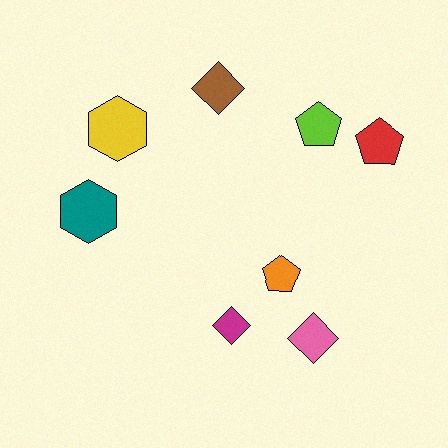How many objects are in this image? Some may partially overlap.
There are 8 objects.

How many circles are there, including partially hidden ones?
There are no circles.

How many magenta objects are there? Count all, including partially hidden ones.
There is 1 magenta object.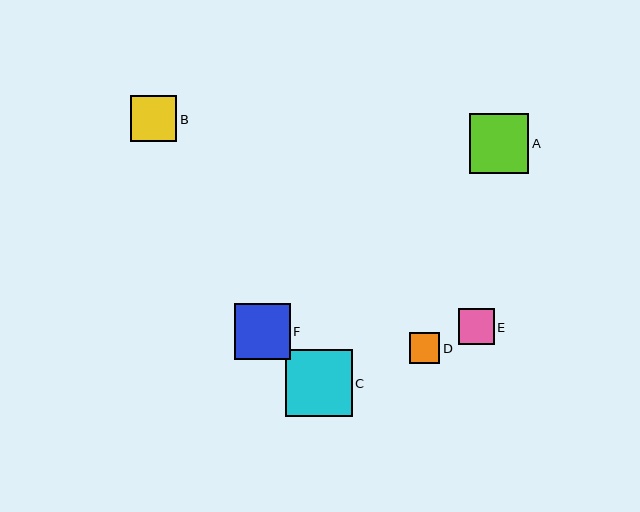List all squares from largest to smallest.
From largest to smallest: C, A, F, B, E, D.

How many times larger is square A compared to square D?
Square A is approximately 2.0 times the size of square D.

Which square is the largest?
Square C is the largest with a size of approximately 67 pixels.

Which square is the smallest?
Square D is the smallest with a size of approximately 30 pixels.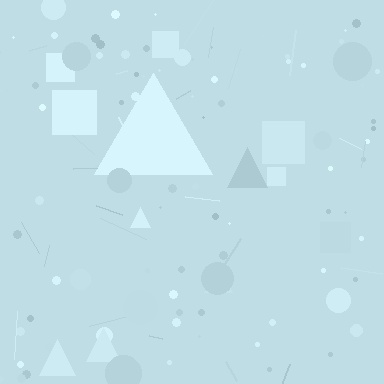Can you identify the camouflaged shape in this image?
The camouflaged shape is a triangle.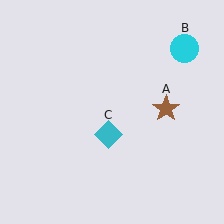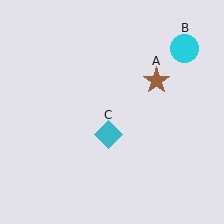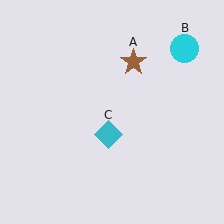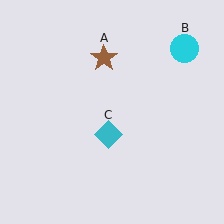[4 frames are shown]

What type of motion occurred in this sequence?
The brown star (object A) rotated counterclockwise around the center of the scene.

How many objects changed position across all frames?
1 object changed position: brown star (object A).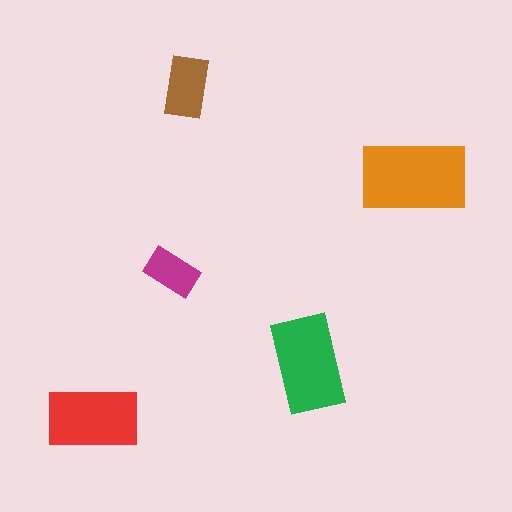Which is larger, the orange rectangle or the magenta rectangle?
The orange one.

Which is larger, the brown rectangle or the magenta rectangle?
The brown one.